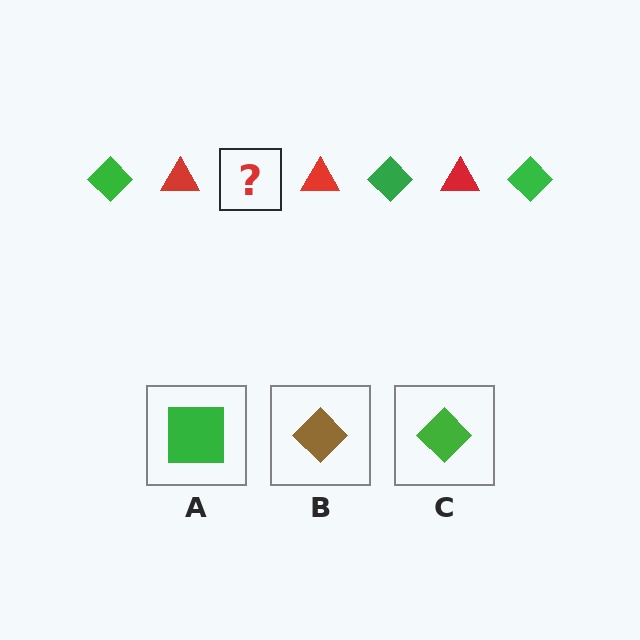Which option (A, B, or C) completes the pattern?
C.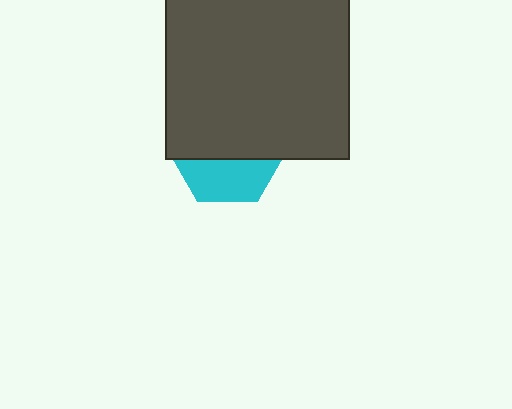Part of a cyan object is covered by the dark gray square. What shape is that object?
It is a hexagon.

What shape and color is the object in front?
The object in front is a dark gray square.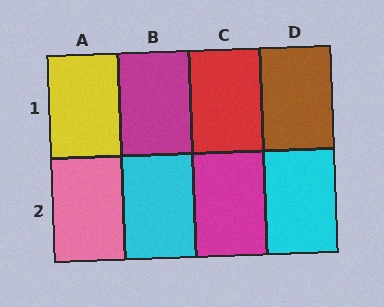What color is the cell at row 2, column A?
Pink.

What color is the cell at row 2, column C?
Magenta.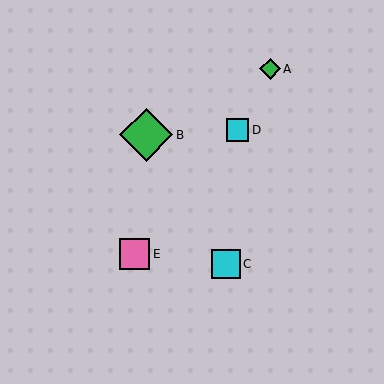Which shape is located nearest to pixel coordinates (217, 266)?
The cyan square (labeled C) at (226, 264) is nearest to that location.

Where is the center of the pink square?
The center of the pink square is at (135, 254).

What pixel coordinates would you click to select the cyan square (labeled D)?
Click at (238, 130) to select the cyan square D.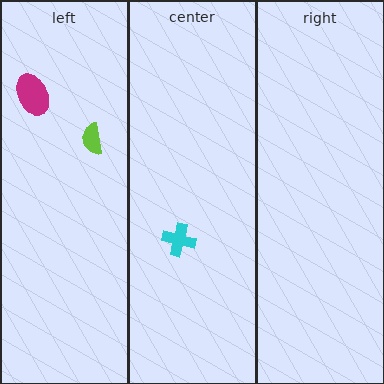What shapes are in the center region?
The cyan cross.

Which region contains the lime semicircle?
The left region.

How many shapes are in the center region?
1.